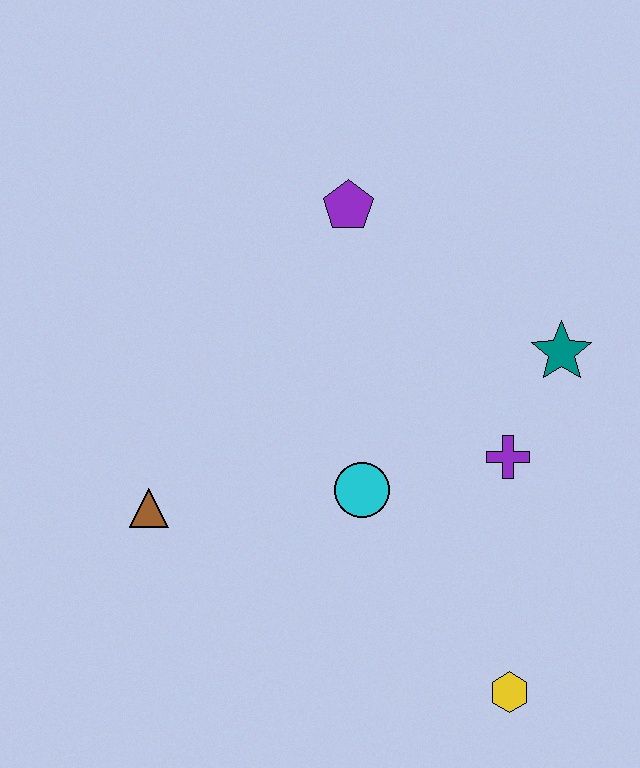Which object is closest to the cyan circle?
The purple cross is closest to the cyan circle.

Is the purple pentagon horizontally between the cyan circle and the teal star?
No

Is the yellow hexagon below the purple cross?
Yes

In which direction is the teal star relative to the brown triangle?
The teal star is to the right of the brown triangle.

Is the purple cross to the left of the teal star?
Yes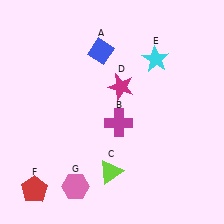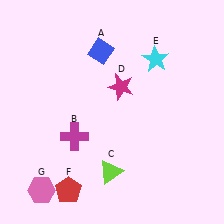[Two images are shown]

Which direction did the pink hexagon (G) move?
The pink hexagon (G) moved left.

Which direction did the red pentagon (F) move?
The red pentagon (F) moved right.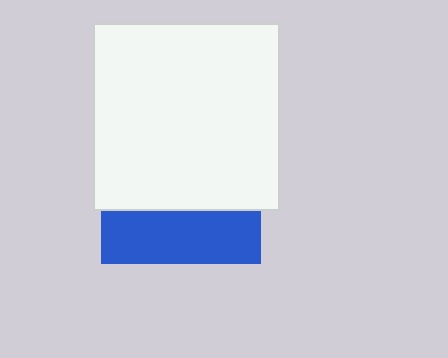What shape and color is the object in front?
The object in front is a white square.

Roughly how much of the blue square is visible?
A small part of it is visible (roughly 32%).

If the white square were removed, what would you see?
You would see the complete blue square.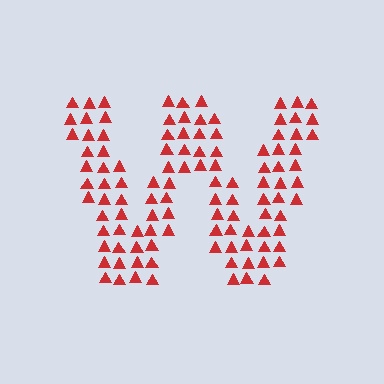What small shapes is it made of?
It is made of small triangles.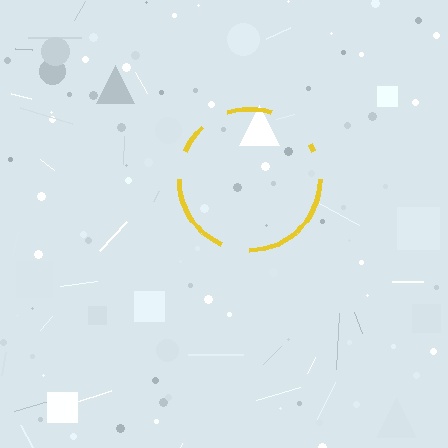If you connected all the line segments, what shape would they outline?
They would outline a circle.